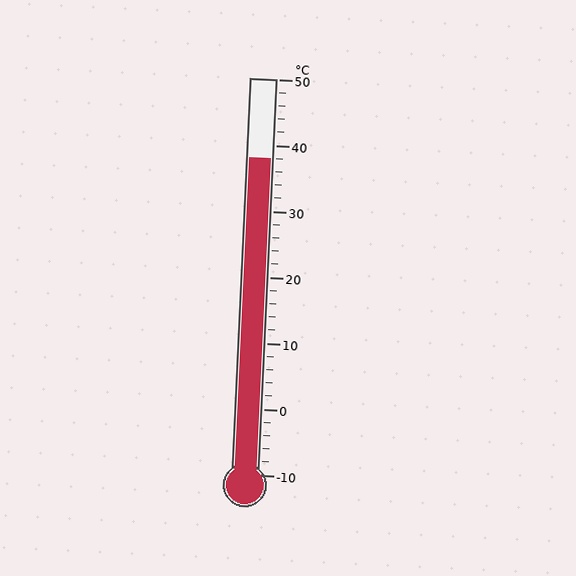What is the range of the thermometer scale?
The thermometer scale ranges from -10°C to 50°C.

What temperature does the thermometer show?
The thermometer shows approximately 38°C.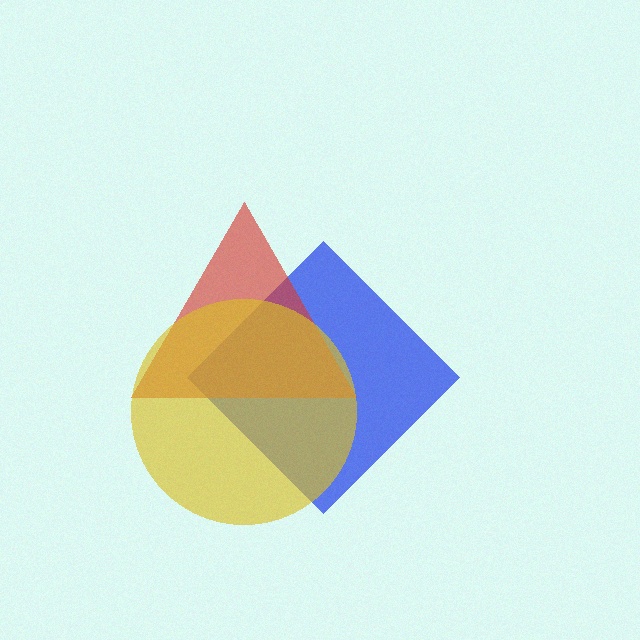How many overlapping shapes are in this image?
There are 3 overlapping shapes in the image.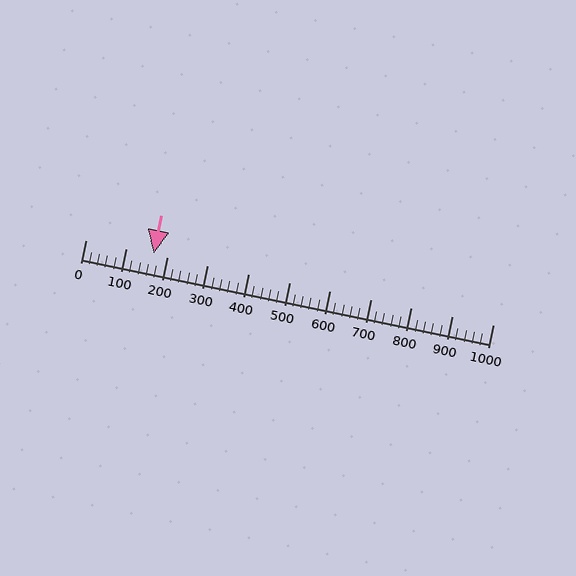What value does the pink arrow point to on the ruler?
The pink arrow points to approximately 167.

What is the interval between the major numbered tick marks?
The major tick marks are spaced 100 units apart.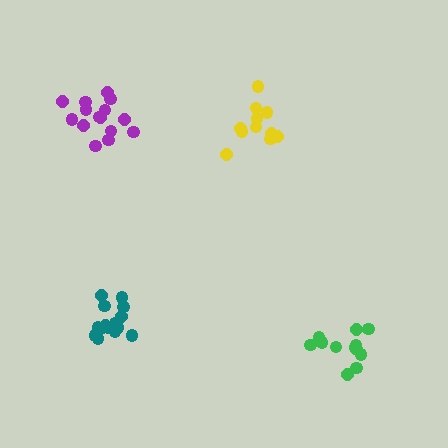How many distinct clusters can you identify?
There are 4 distinct clusters.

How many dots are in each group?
Group 1: 15 dots, Group 2: 11 dots, Group 3: 12 dots, Group 4: 15 dots (53 total).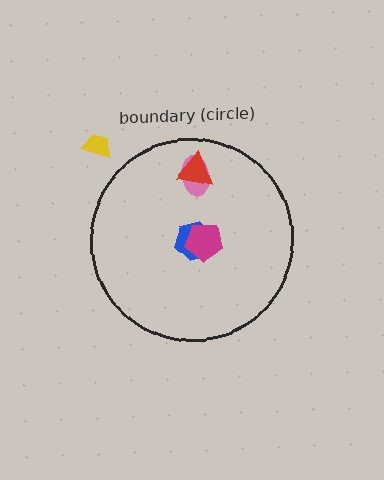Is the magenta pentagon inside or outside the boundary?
Inside.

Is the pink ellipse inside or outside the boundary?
Inside.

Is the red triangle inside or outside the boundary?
Inside.